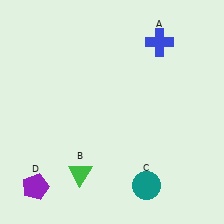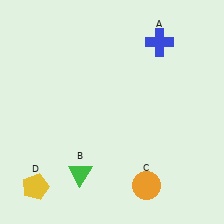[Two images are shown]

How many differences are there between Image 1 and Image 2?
There are 2 differences between the two images.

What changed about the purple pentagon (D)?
In Image 1, D is purple. In Image 2, it changed to yellow.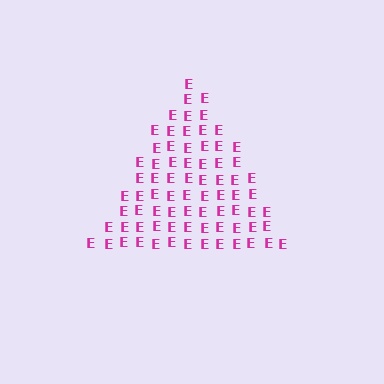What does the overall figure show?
The overall figure shows a triangle.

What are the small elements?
The small elements are letter E's.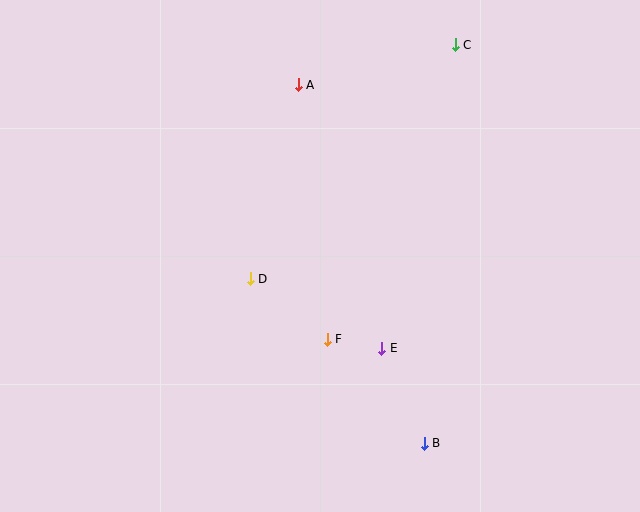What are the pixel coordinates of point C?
Point C is at (455, 45).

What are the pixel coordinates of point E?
Point E is at (382, 348).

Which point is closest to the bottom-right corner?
Point B is closest to the bottom-right corner.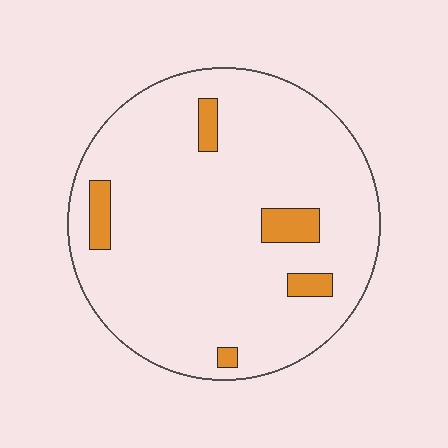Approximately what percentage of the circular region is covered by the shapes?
Approximately 10%.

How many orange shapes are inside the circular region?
5.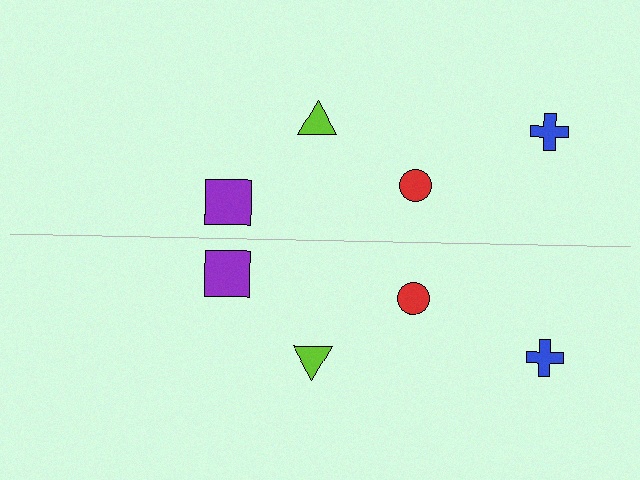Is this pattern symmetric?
Yes, this pattern has bilateral (reflection) symmetry.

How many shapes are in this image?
There are 8 shapes in this image.